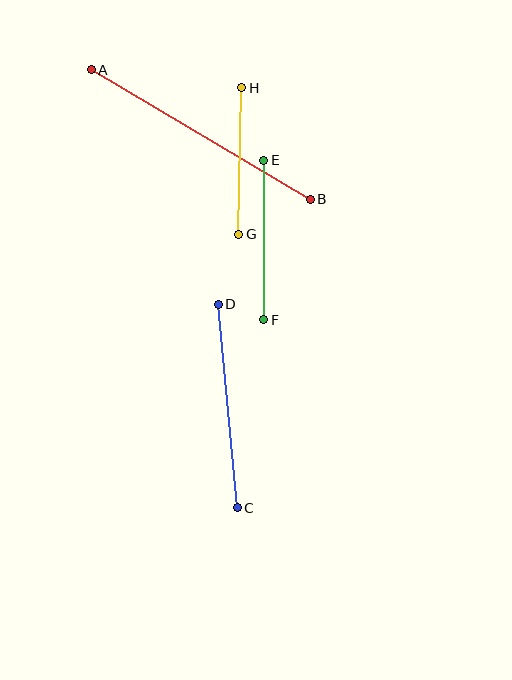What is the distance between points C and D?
The distance is approximately 204 pixels.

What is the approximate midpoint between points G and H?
The midpoint is at approximately (240, 161) pixels.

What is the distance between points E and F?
The distance is approximately 160 pixels.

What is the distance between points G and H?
The distance is approximately 146 pixels.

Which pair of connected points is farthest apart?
Points A and B are farthest apart.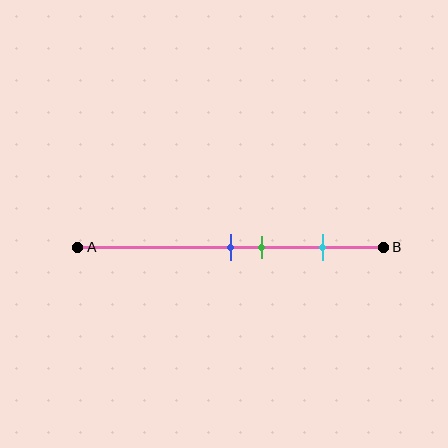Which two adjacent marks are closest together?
The blue and green marks are the closest adjacent pair.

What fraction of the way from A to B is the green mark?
The green mark is approximately 60% (0.6) of the way from A to B.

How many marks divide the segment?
There are 3 marks dividing the segment.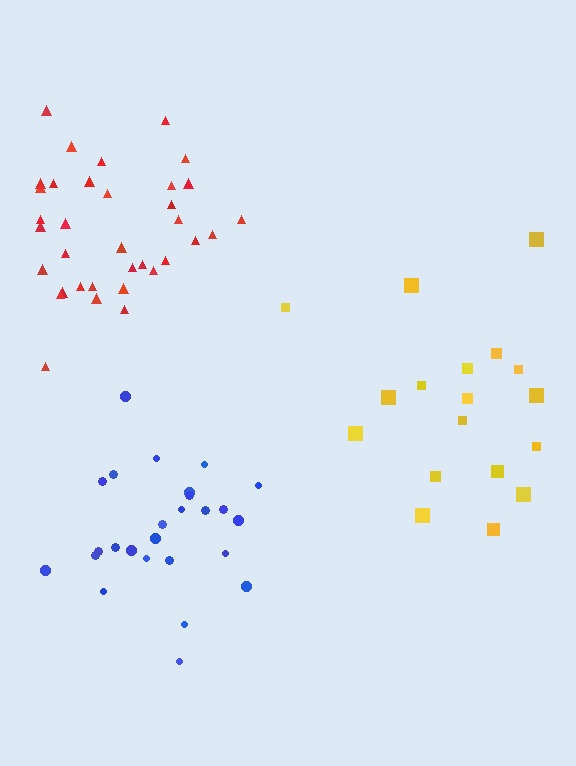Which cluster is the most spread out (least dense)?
Yellow.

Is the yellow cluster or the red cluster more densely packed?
Red.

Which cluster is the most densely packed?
Red.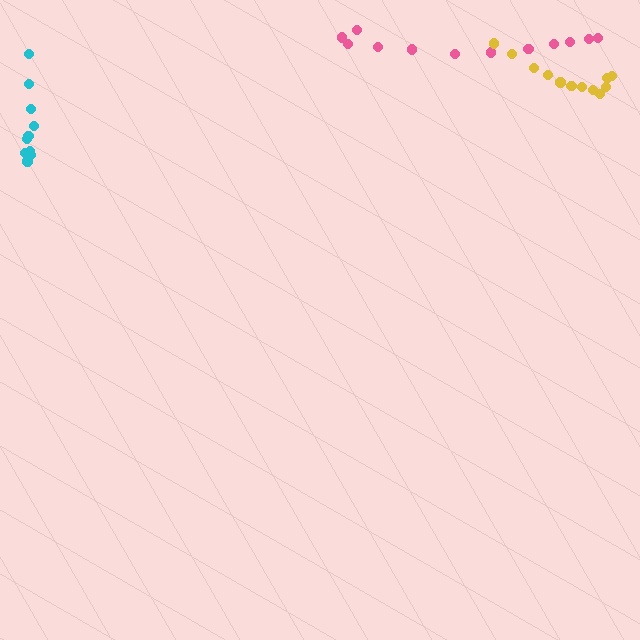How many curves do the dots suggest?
There are 3 distinct paths.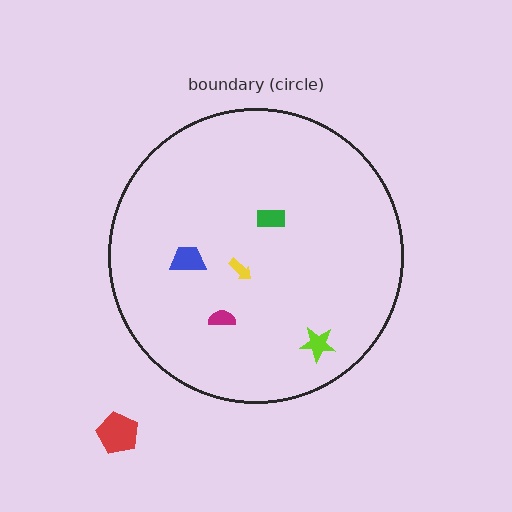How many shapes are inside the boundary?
5 inside, 1 outside.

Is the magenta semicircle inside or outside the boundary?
Inside.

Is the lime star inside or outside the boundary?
Inside.